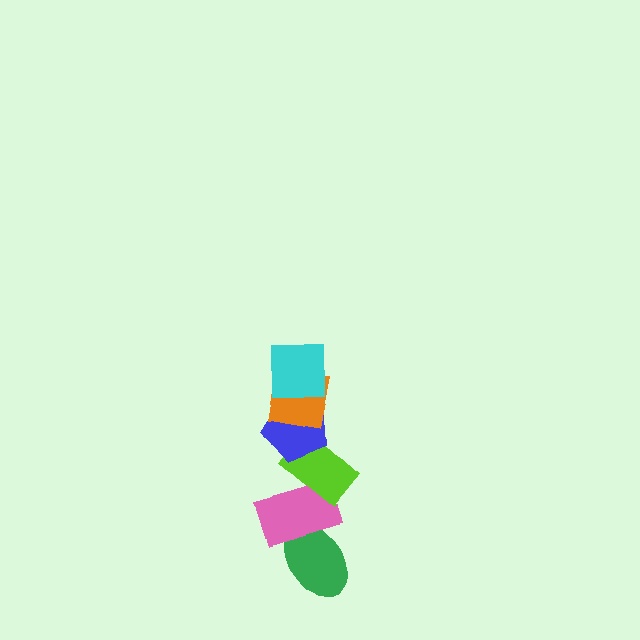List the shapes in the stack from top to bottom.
From top to bottom: the cyan square, the orange square, the blue pentagon, the lime rectangle, the pink rectangle, the green ellipse.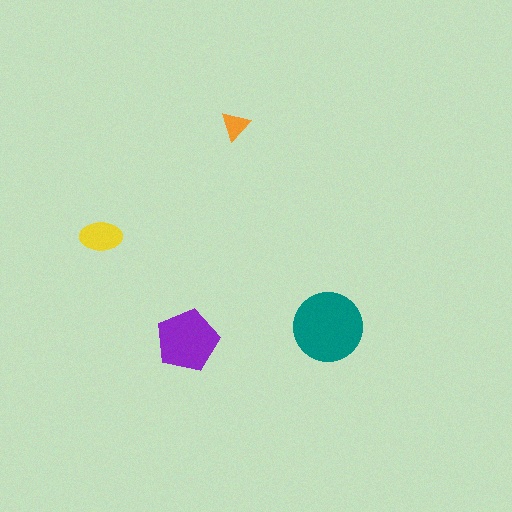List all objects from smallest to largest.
The orange triangle, the yellow ellipse, the purple pentagon, the teal circle.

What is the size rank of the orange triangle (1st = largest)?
4th.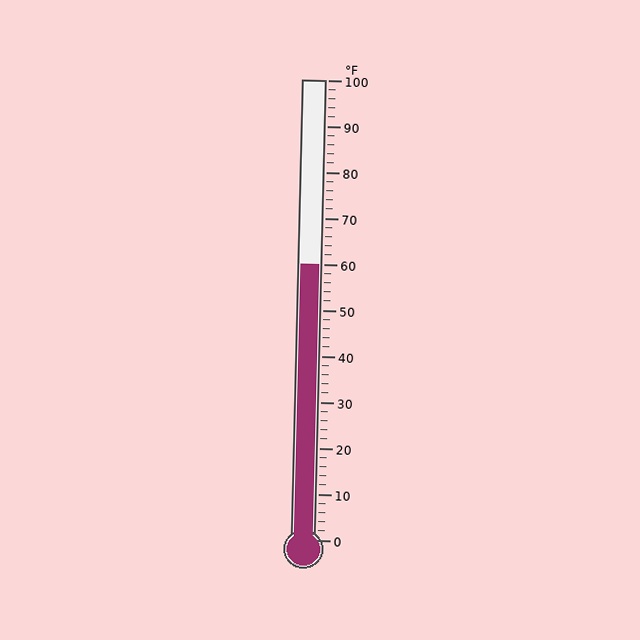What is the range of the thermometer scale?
The thermometer scale ranges from 0°F to 100°F.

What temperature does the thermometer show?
The thermometer shows approximately 60°F.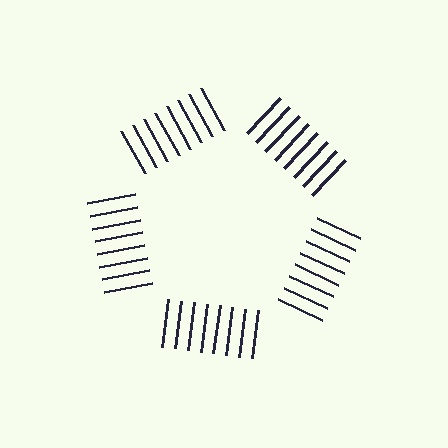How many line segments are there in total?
40 — 8 along each of the 5 edges.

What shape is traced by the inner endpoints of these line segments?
An illusory pentagon — the line segments terminate on its edges but no continuous stroke is drawn.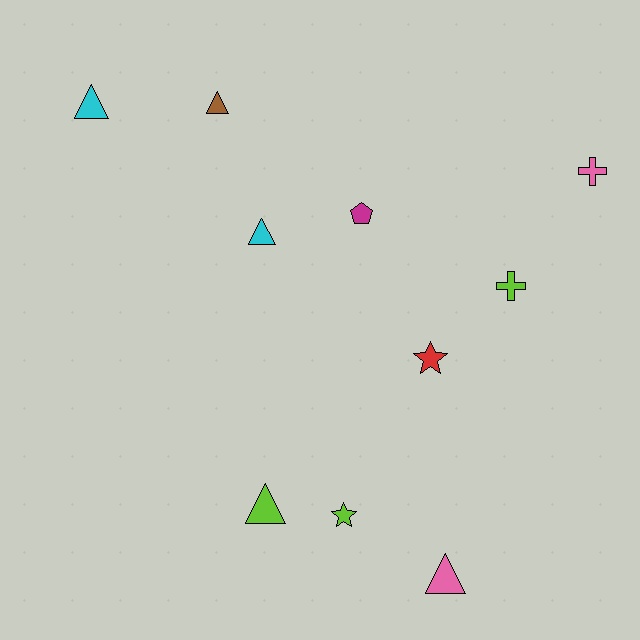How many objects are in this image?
There are 10 objects.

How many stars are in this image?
There are 2 stars.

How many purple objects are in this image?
There are no purple objects.